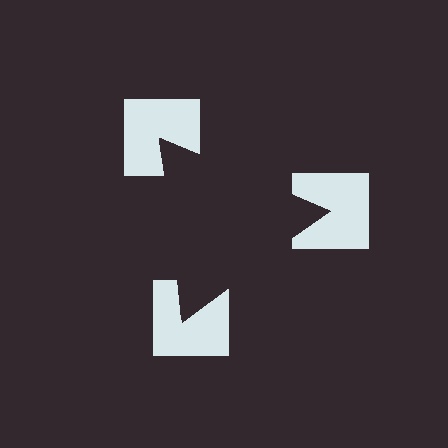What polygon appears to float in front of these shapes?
An illusory triangle — its edges are inferred from the aligned wedge cuts in the notched squares, not physically drawn.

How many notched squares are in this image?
There are 3 — one at each vertex of the illusory triangle.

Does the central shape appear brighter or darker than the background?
It typically appears slightly darker than the background, even though no actual brightness change is drawn.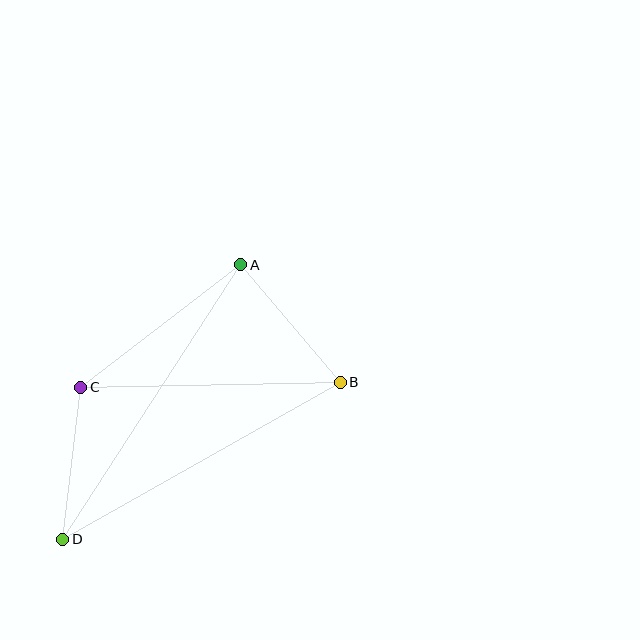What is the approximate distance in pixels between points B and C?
The distance between B and C is approximately 260 pixels.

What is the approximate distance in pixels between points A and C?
The distance between A and C is approximately 201 pixels.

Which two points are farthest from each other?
Points A and D are farthest from each other.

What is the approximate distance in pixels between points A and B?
The distance between A and B is approximately 154 pixels.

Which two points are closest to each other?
Points C and D are closest to each other.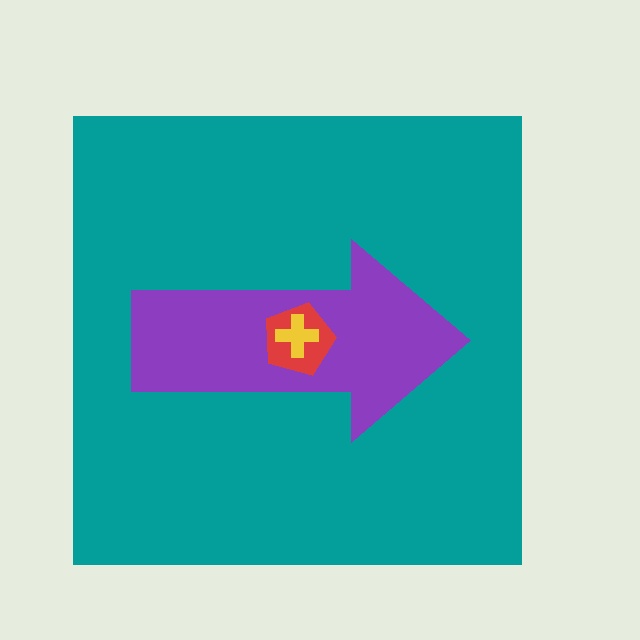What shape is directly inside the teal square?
The purple arrow.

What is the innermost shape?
The yellow cross.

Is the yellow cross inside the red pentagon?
Yes.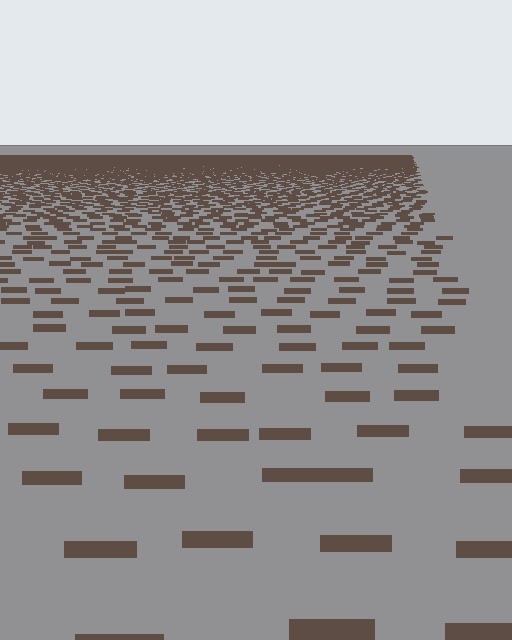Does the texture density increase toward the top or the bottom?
Density increases toward the top.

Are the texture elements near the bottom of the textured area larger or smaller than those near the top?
Larger. Near the bottom, elements are closer to the viewer and appear at a bigger on-screen size.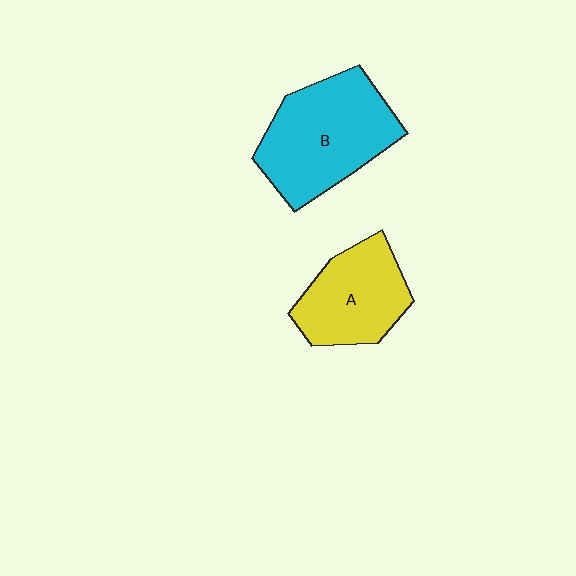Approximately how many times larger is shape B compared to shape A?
Approximately 1.4 times.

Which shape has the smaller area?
Shape A (yellow).